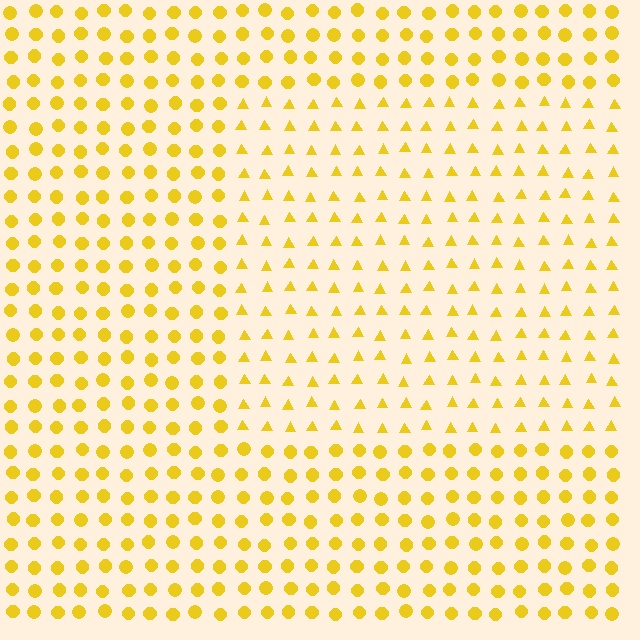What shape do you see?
I see a rectangle.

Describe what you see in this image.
The image is filled with small yellow elements arranged in a uniform grid. A rectangle-shaped region contains triangles, while the surrounding area contains circles. The boundary is defined purely by the change in element shape.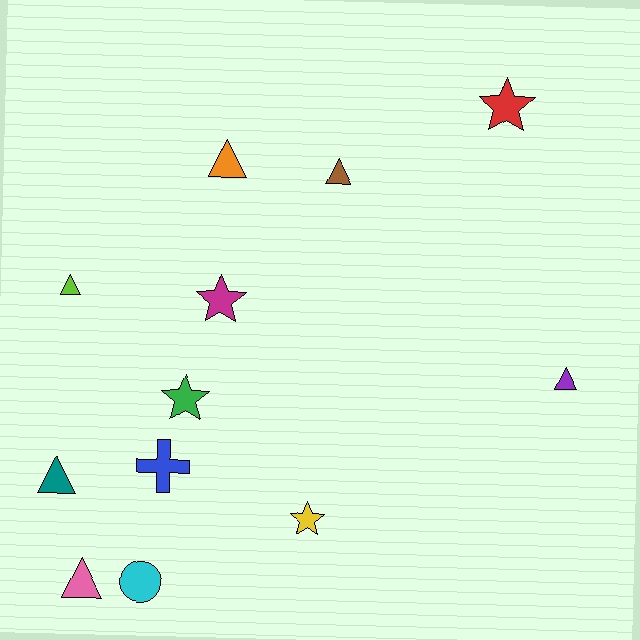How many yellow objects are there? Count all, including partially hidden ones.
There is 1 yellow object.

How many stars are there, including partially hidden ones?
There are 4 stars.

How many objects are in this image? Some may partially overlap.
There are 12 objects.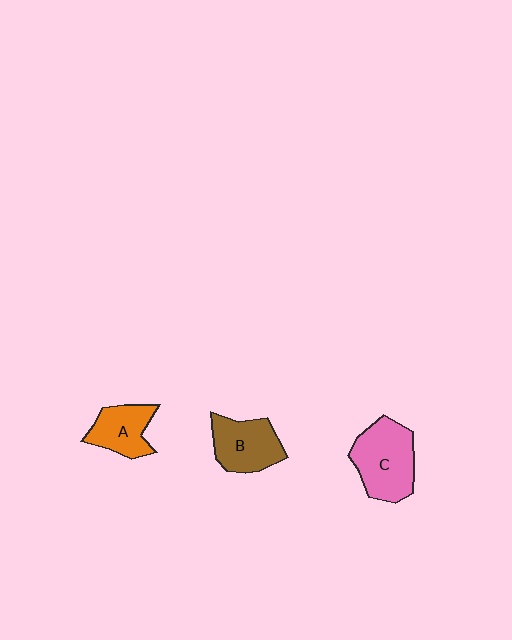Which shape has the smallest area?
Shape A (orange).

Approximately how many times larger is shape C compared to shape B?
Approximately 1.3 times.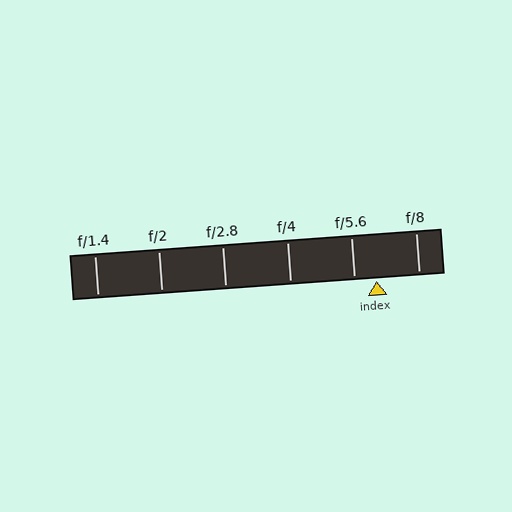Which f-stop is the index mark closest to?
The index mark is closest to f/5.6.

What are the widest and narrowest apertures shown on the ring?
The widest aperture shown is f/1.4 and the narrowest is f/8.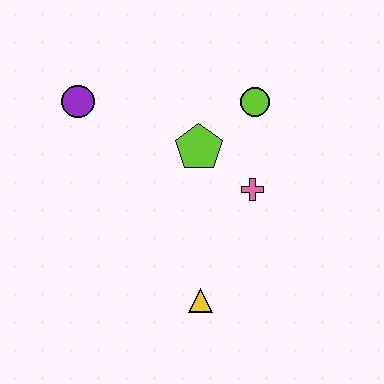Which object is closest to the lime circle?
The lime pentagon is closest to the lime circle.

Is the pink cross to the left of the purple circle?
No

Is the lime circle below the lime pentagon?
No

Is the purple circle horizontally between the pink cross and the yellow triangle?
No